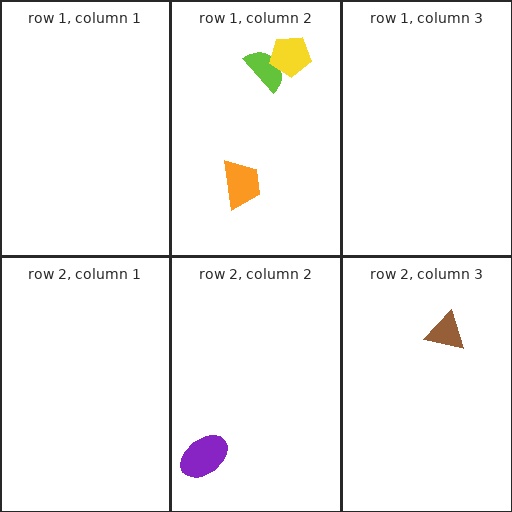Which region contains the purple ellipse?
The row 2, column 2 region.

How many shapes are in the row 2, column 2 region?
1.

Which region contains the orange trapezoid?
The row 1, column 2 region.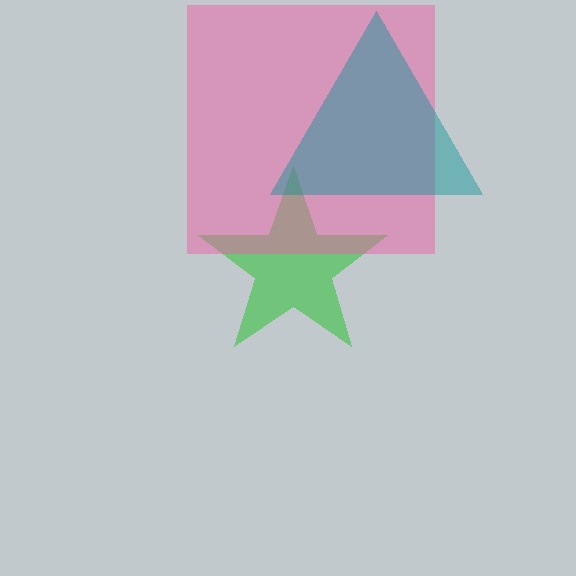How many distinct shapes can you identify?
There are 3 distinct shapes: a green star, a pink square, a teal triangle.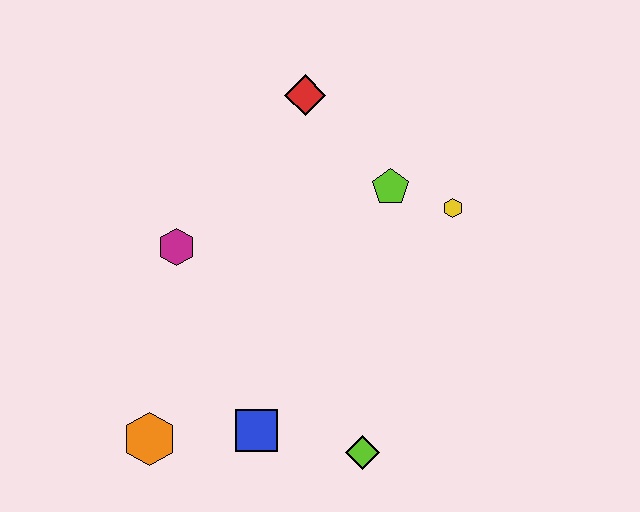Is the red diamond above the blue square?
Yes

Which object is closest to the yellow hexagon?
The lime pentagon is closest to the yellow hexagon.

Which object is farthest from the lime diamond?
The red diamond is farthest from the lime diamond.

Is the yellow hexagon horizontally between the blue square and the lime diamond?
No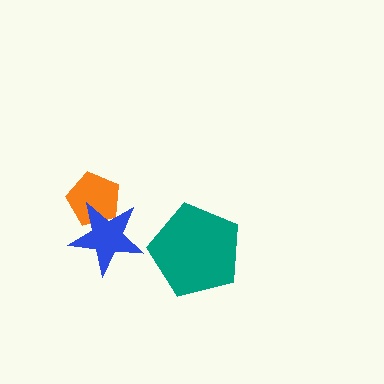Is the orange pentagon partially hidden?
Yes, it is partially covered by another shape.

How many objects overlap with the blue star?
1 object overlaps with the blue star.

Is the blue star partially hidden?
No, no other shape covers it.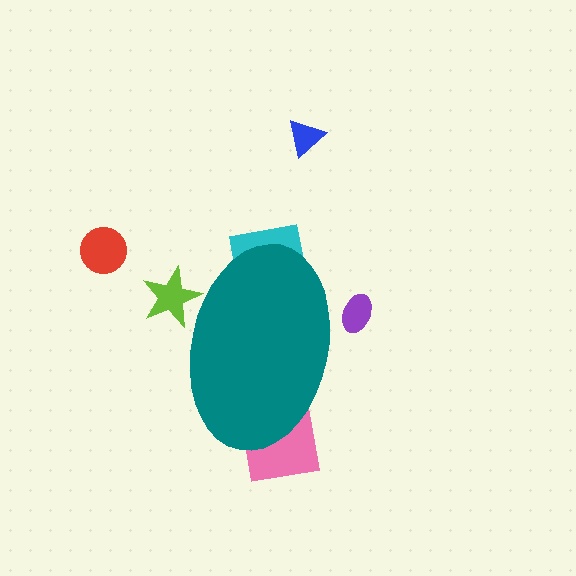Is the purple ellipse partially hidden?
Yes, the purple ellipse is partially hidden behind the teal ellipse.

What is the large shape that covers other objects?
A teal ellipse.